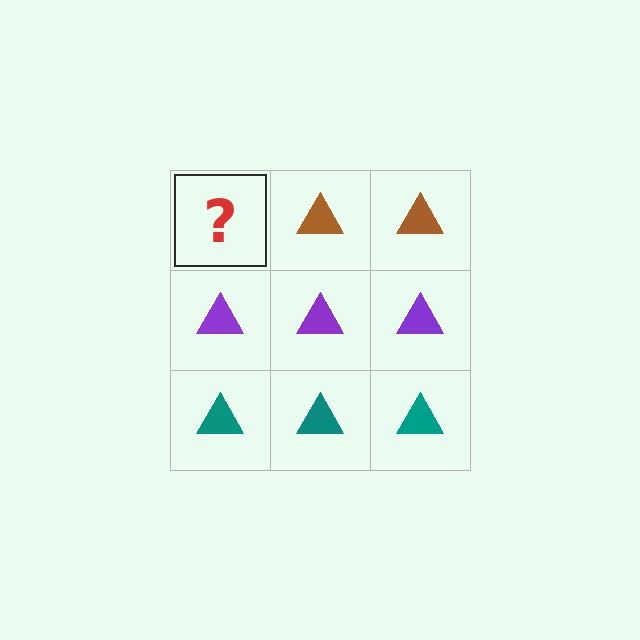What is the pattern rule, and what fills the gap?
The rule is that each row has a consistent color. The gap should be filled with a brown triangle.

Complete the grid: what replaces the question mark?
The question mark should be replaced with a brown triangle.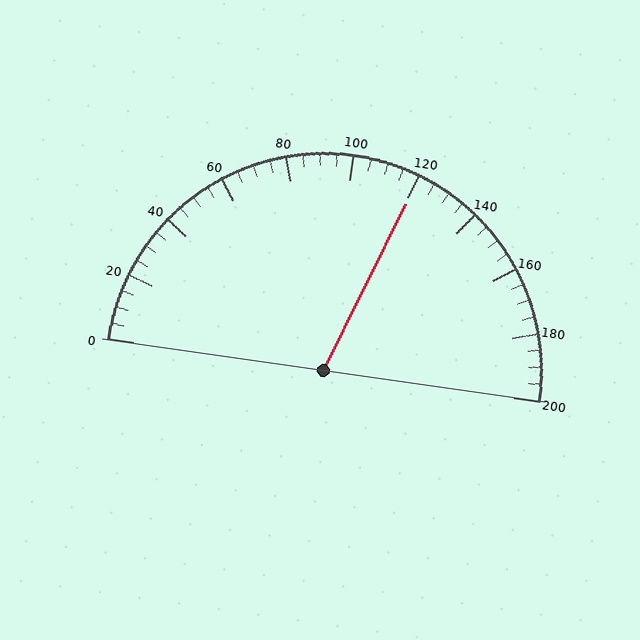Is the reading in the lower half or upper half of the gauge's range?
The reading is in the upper half of the range (0 to 200).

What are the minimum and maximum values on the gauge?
The gauge ranges from 0 to 200.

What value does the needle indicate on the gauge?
The needle indicates approximately 120.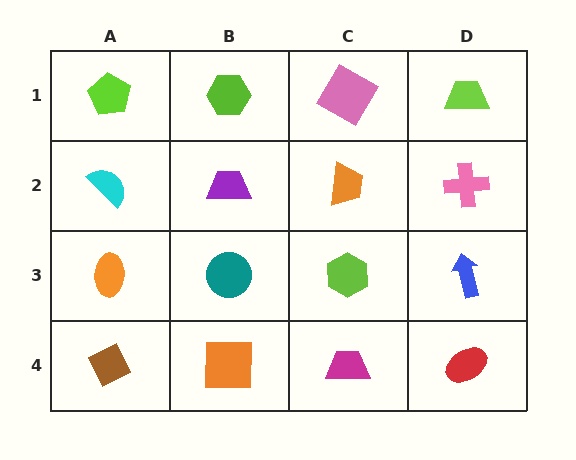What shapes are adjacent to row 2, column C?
A pink diamond (row 1, column C), a lime hexagon (row 3, column C), a purple trapezoid (row 2, column B), a pink cross (row 2, column D).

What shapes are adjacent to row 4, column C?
A lime hexagon (row 3, column C), an orange square (row 4, column B), a red ellipse (row 4, column D).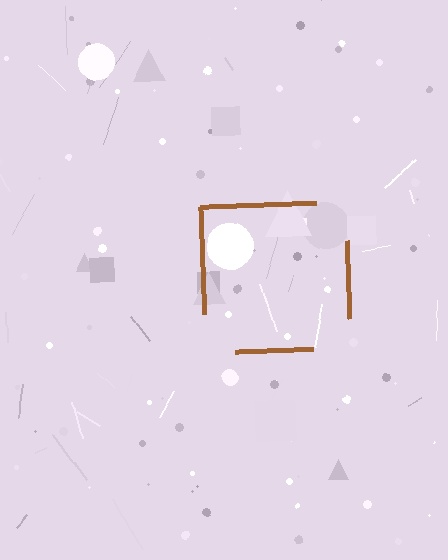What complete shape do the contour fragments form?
The contour fragments form a square.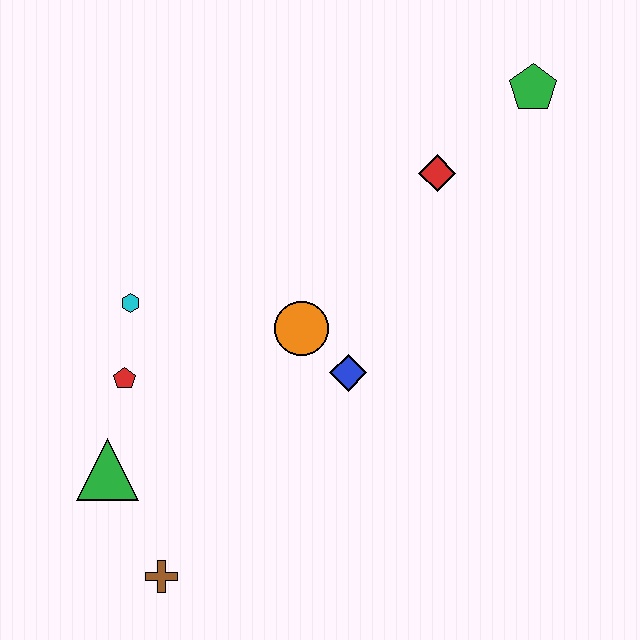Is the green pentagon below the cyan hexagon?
No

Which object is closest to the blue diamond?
The orange circle is closest to the blue diamond.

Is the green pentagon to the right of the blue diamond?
Yes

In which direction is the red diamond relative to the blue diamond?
The red diamond is above the blue diamond.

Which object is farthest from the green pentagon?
The brown cross is farthest from the green pentagon.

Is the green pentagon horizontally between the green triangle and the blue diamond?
No